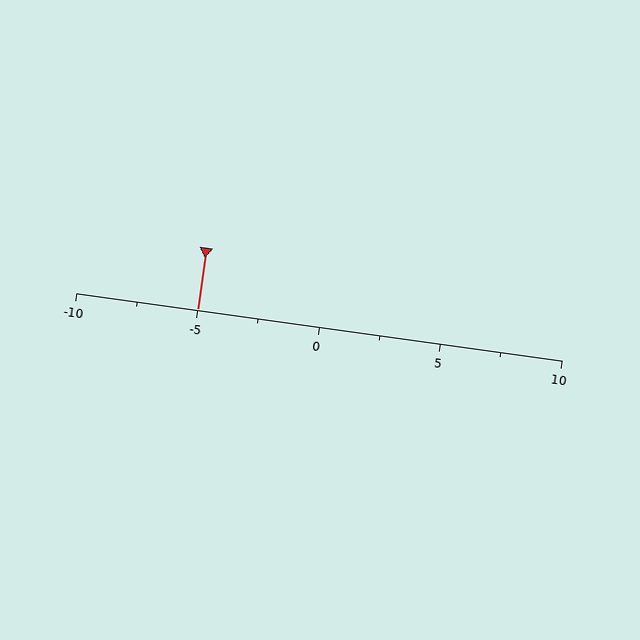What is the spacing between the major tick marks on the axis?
The major ticks are spaced 5 apart.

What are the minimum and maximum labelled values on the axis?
The axis runs from -10 to 10.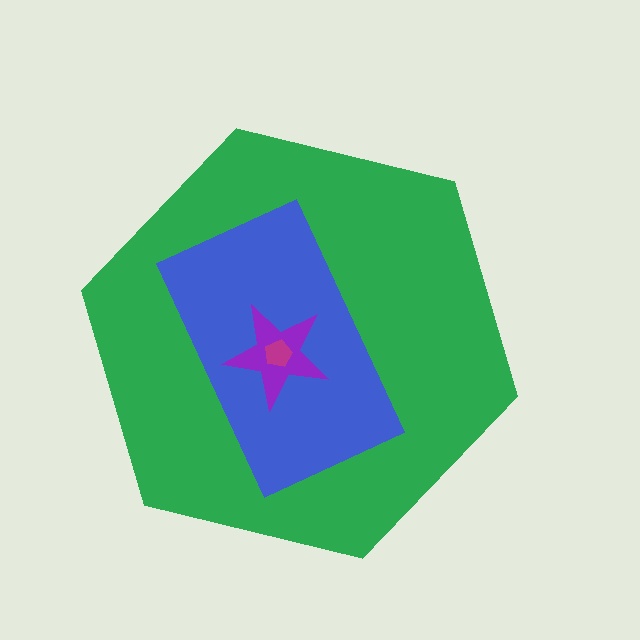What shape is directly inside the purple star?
The magenta pentagon.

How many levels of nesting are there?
4.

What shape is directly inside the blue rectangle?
The purple star.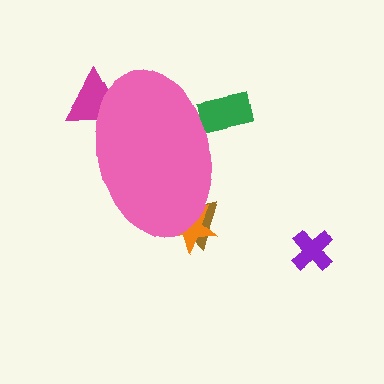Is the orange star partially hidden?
Yes, the orange star is partially hidden behind the pink ellipse.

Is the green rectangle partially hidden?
Yes, the green rectangle is partially hidden behind the pink ellipse.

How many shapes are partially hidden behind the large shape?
4 shapes are partially hidden.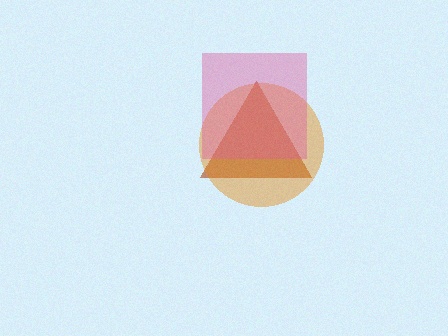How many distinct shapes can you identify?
There are 3 distinct shapes: a brown triangle, an orange circle, a pink square.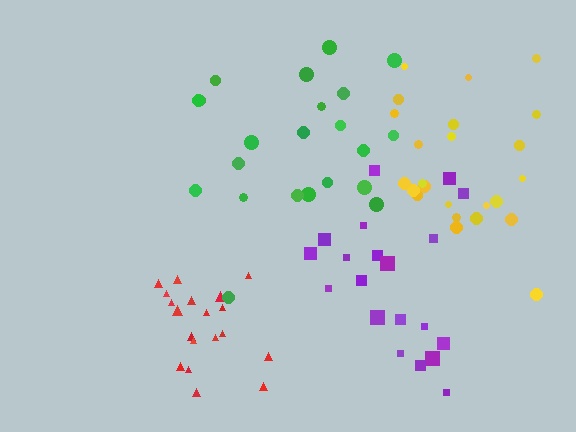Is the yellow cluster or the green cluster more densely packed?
Yellow.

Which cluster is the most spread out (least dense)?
Green.